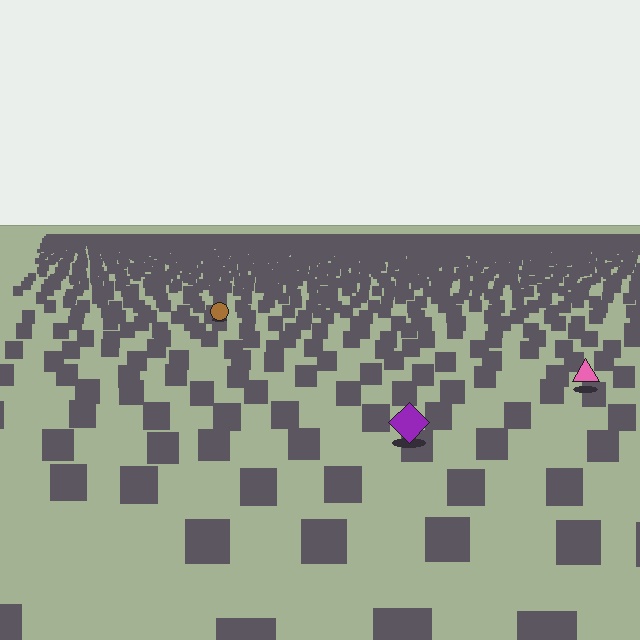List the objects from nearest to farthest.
From nearest to farthest: the purple diamond, the pink triangle, the brown circle.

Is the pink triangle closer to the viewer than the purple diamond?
No. The purple diamond is closer — you can tell from the texture gradient: the ground texture is coarser near it.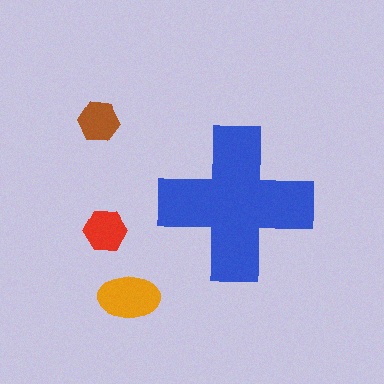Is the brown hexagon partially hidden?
No, the brown hexagon is fully visible.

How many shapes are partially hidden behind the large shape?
0 shapes are partially hidden.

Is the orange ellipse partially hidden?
No, the orange ellipse is fully visible.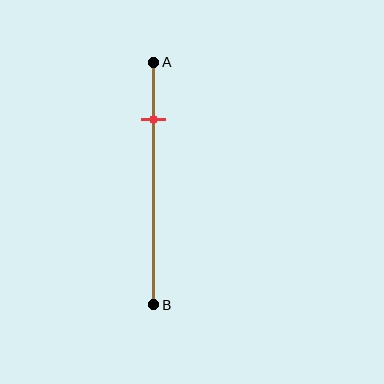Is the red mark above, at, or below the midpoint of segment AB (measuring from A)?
The red mark is above the midpoint of segment AB.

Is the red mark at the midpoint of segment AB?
No, the mark is at about 25% from A, not at the 50% midpoint.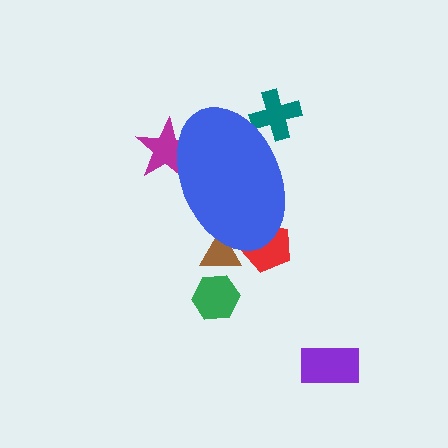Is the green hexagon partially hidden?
No, the green hexagon is fully visible.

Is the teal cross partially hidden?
Yes, the teal cross is partially hidden behind the blue ellipse.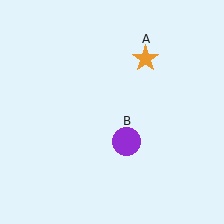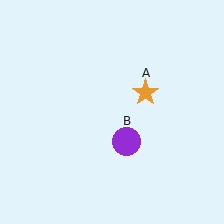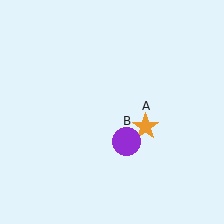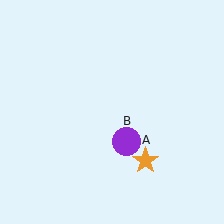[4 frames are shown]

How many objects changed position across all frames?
1 object changed position: orange star (object A).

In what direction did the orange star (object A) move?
The orange star (object A) moved down.